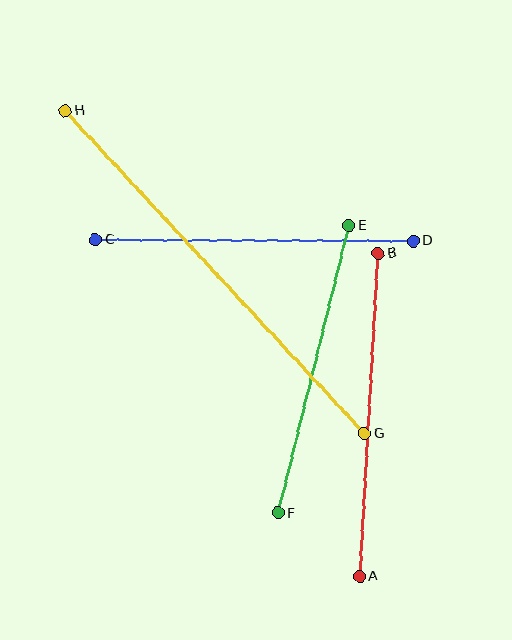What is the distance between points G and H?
The distance is approximately 440 pixels.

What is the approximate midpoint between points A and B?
The midpoint is at approximately (369, 415) pixels.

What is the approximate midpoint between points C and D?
The midpoint is at approximately (254, 240) pixels.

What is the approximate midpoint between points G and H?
The midpoint is at approximately (215, 272) pixels.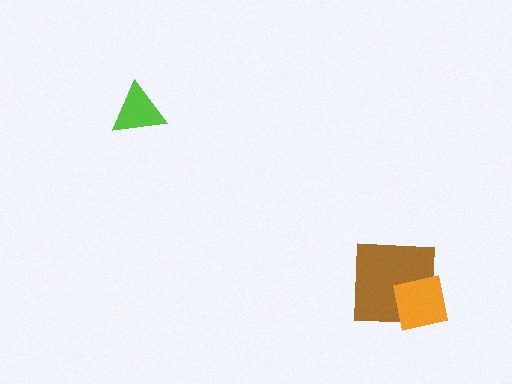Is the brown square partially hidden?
Yes, it is partially covered by another shape.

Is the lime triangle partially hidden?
No, no other shape covers it.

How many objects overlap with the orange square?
1 object overlaps with the orange square.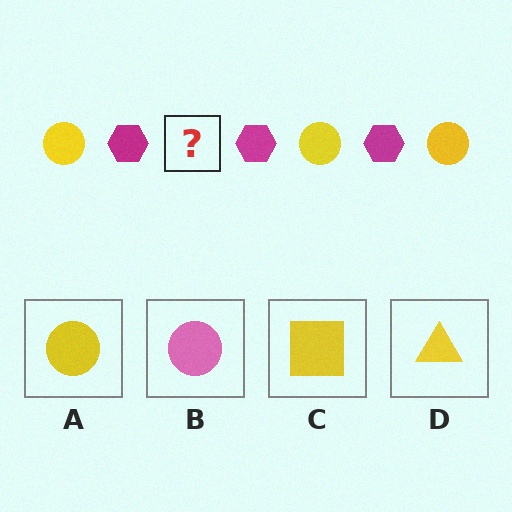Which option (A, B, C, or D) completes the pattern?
A.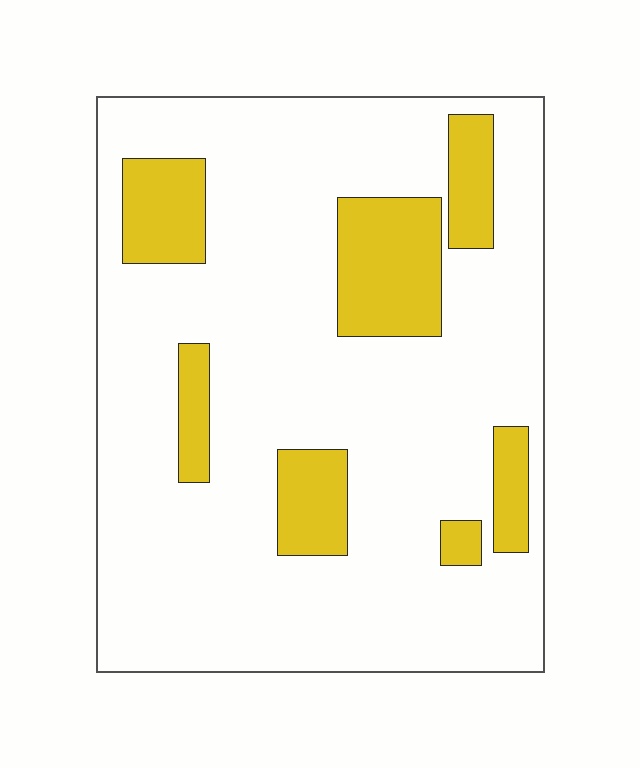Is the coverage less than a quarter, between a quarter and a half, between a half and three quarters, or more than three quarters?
Less than a quarter.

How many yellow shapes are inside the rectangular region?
7.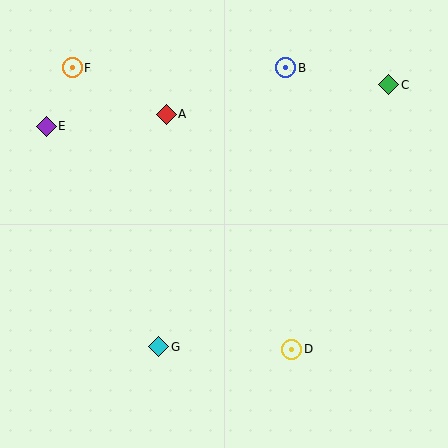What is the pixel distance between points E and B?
The distance between E and B is 246 pixels.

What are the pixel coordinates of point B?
Point B is at (286, 68).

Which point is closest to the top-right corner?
Point C is closest to the top-right corner.